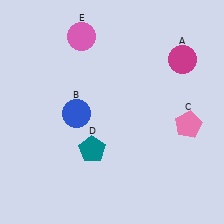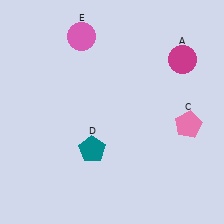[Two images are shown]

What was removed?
The blue circle (B) was removed in Image 2.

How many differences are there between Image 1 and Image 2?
There is 1 difference between the two images.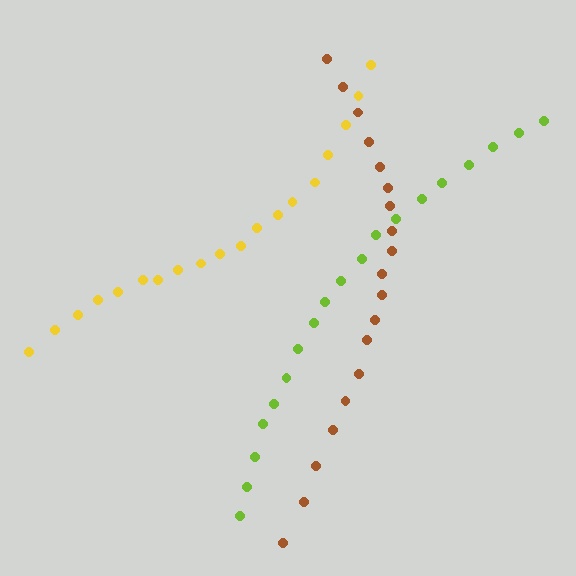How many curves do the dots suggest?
There are 3 distinct paths.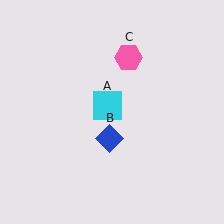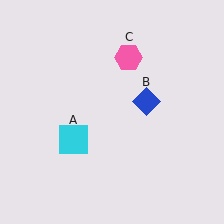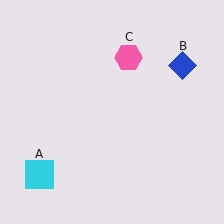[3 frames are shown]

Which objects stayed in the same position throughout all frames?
Pink hexagon (object C) remained stationary.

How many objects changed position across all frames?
2 objects changed position: cyan square (object A), blue diamond (object B).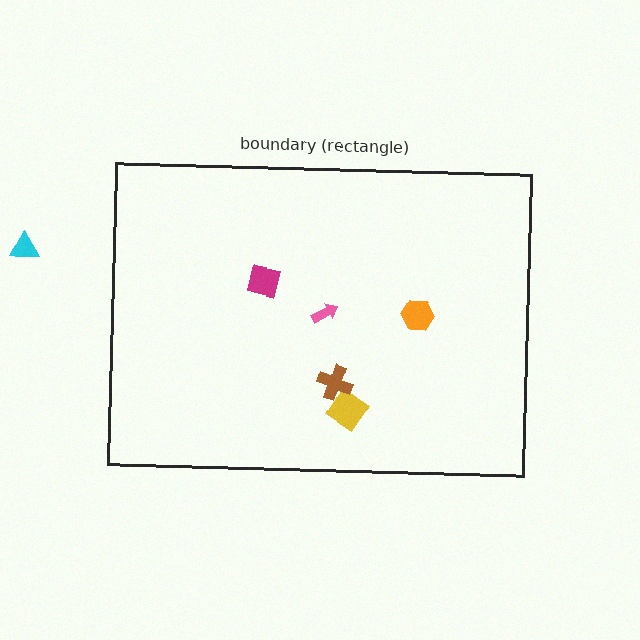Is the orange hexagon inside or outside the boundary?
Inside.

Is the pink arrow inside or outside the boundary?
Inside.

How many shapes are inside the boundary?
5 inside, 1 outside.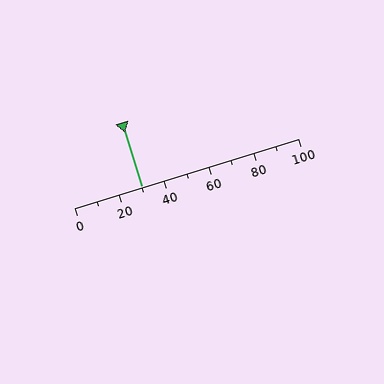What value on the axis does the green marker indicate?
The marker indicates approximately 30.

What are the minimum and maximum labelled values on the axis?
The axis runs from 0 to 100.